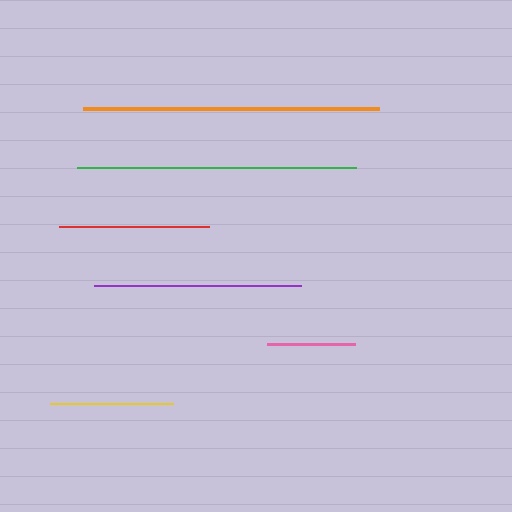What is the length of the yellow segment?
The yellow segment is approximately 123 pixels long.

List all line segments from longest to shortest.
From longest to shortest: orange, green, purple, red, yellow, pink.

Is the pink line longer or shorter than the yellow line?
The yellow line is longer than the pink line.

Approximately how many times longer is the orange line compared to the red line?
The orange line is approximately 2.0 times the length of the red line.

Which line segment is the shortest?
The pink line is the shortest at approximately 89 pixels.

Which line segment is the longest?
The orange line is the longest at approximately 295 pixels.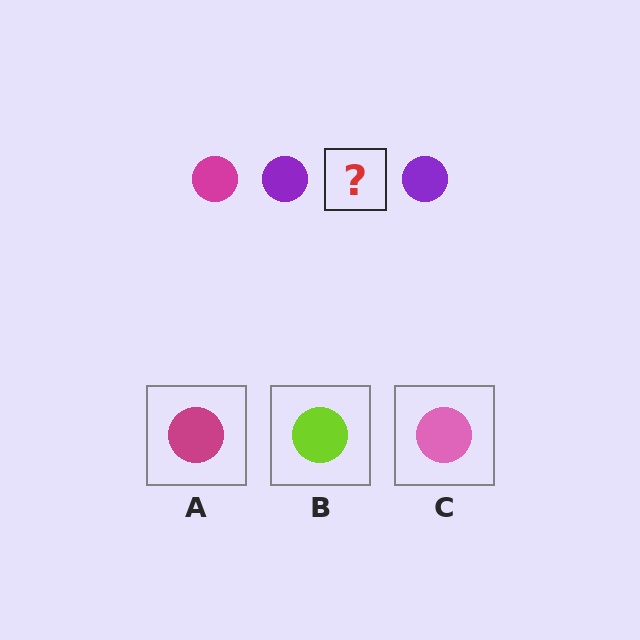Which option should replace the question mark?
Option A.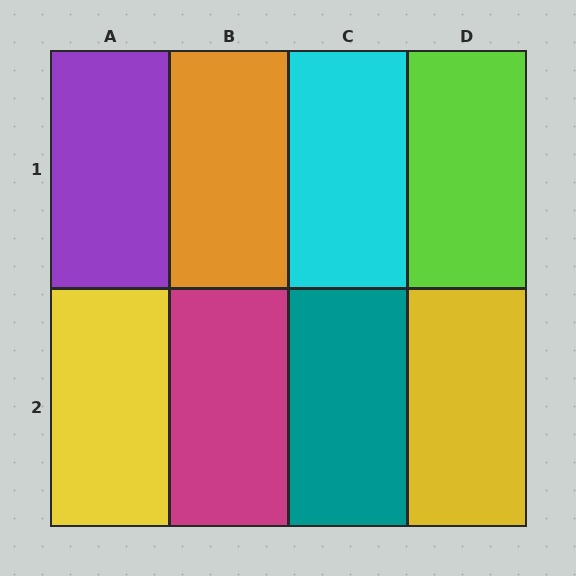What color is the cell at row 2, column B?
Magenta.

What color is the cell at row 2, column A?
Yellow.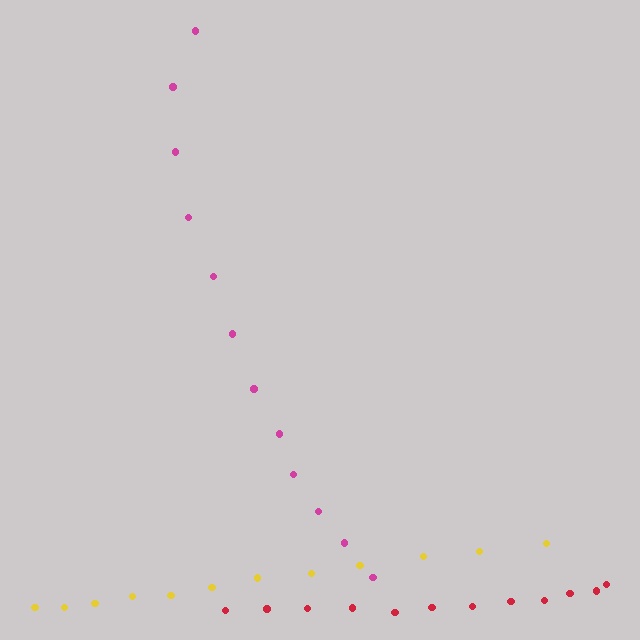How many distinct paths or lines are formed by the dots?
There are 3 distinct paths.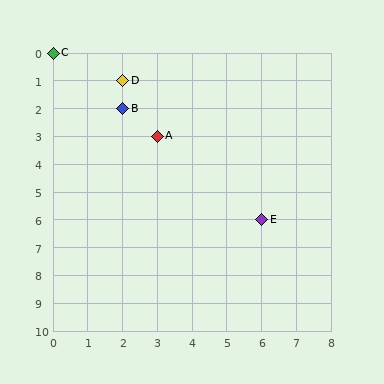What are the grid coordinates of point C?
Point C is at grid coordinates (0, 0).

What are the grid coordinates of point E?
Point E is at grid coordinates (6, 6).